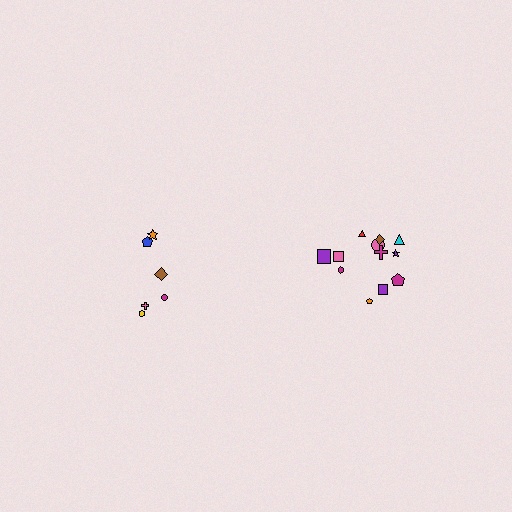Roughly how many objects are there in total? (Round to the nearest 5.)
Roughly 20 objects in total.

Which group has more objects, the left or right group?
The right group.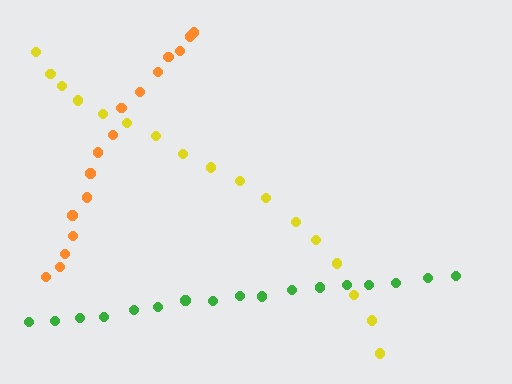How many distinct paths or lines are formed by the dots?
There are 3 distinct paths.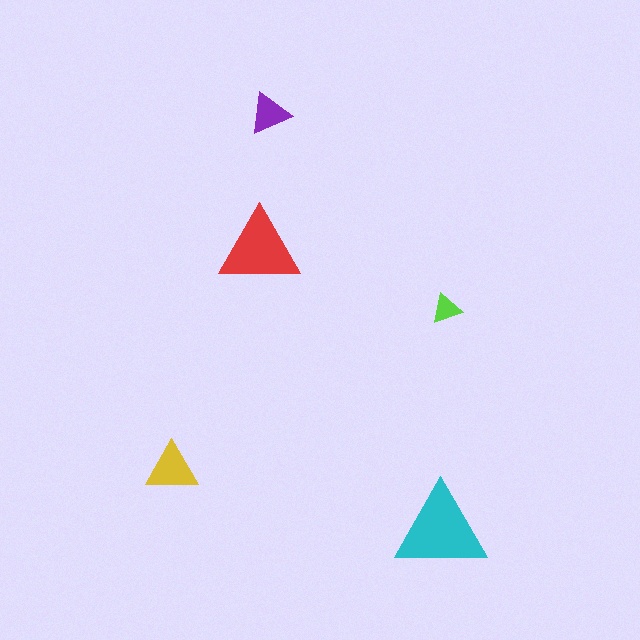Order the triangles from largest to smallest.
the cyan one, the red one, the yellow one, the purple one, the lime one.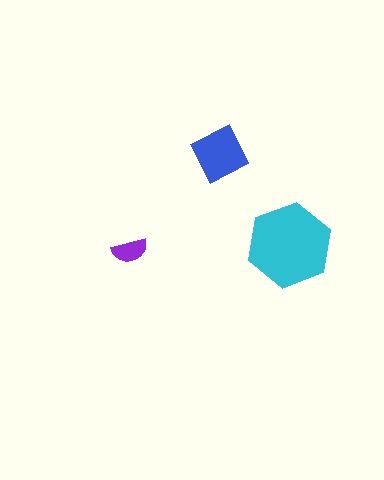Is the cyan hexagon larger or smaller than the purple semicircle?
Larger.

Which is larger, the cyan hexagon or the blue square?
The cyan hexagon.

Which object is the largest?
The cyan hexagon.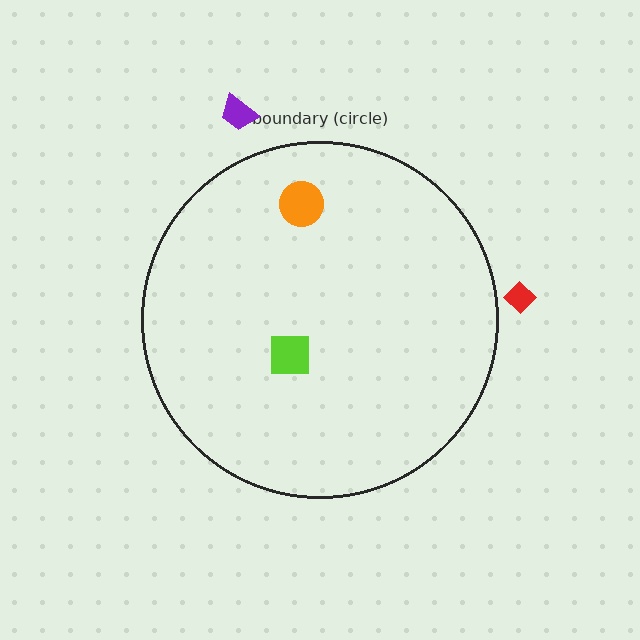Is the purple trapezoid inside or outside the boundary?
Outside.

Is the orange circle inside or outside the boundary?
Inside.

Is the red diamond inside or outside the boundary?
Outside.